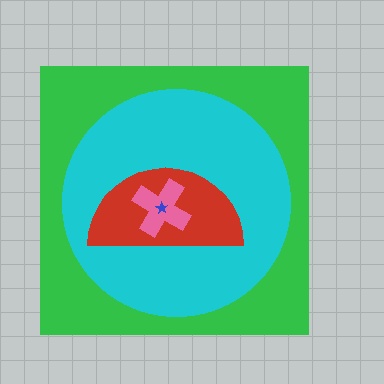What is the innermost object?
The blue star.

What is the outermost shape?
The green square.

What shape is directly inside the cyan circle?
The red semicircle.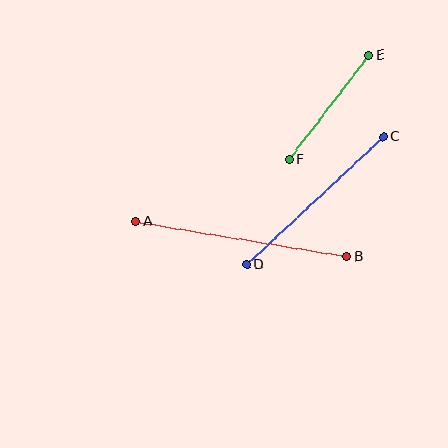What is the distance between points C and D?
The distance is approximately 187 pixels.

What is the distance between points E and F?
The distance is approximately 131 pixels.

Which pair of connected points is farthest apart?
Points A and B are farthest apart.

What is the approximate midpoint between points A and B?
The midpoint is at approximately (241, 239) pixels.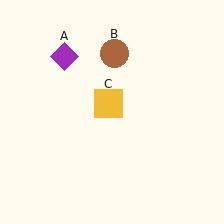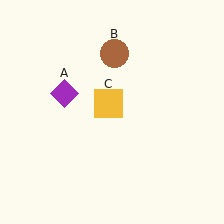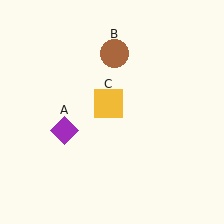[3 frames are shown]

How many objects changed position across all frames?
1 object changed position: purple diamond (object A).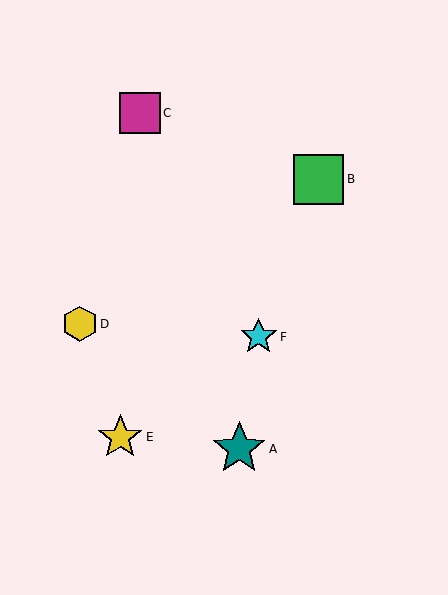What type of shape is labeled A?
Shape A is a teal star.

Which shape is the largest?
The teal star (labeled A) is the largest.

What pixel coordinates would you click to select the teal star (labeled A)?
Click at (239, 449) to select the teal star A.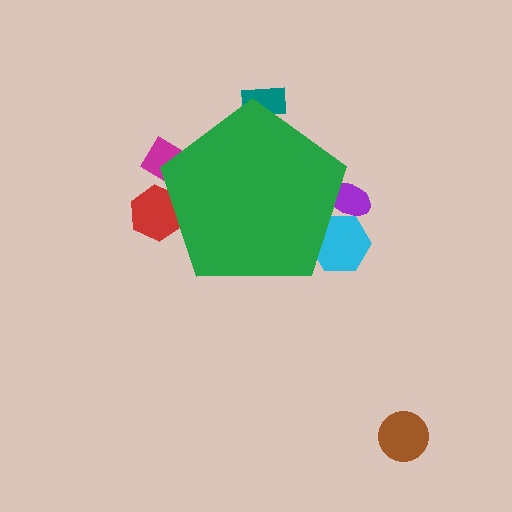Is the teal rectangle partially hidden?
Yes, the teal rectangle is partially hidden behind the green pentagon.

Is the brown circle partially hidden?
No, the brown circle is fully visible.